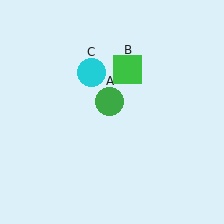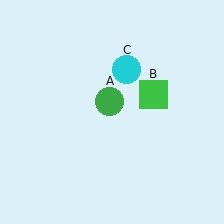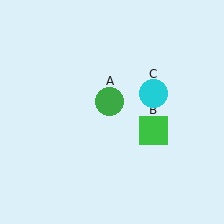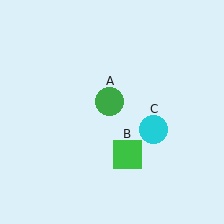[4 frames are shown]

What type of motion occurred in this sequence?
The green square (object B), cyan circle (object C) rotated clockwise around the center of the scene.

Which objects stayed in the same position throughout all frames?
Green circle (object A) remained stationary.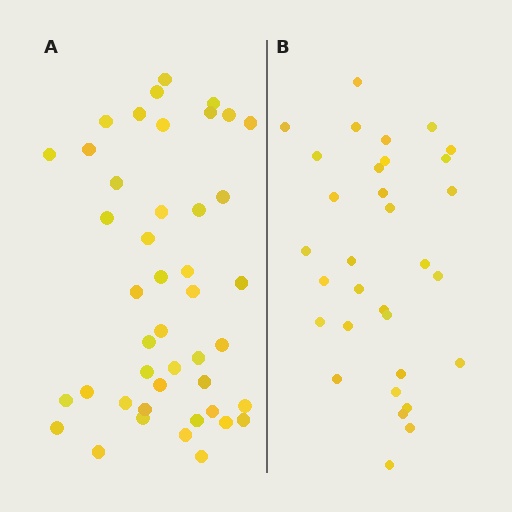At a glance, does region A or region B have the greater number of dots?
Region A (the left region) has more dots.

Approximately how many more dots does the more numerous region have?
Region A has roughly 12 or so more dots than region B.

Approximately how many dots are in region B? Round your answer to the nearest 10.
About 30 dots. (The exact count is 32, which rounds to 30.)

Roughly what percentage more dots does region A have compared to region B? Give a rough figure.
About 40% more.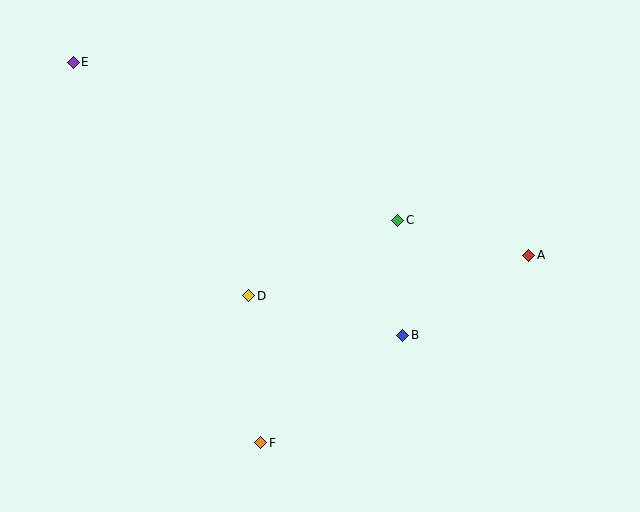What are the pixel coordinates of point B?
Point B is at (403, 335).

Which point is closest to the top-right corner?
Point A is closest to the top-right corner.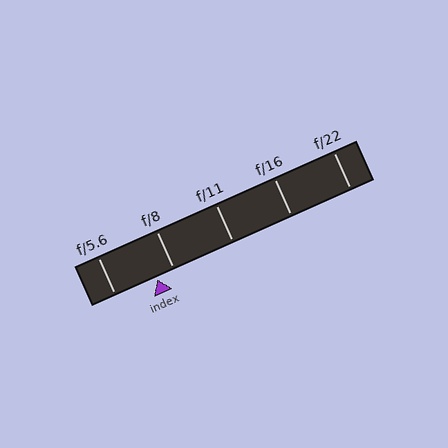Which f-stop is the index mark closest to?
The index mark is closest to f/8.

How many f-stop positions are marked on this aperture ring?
There are 5 f-stop positions marked.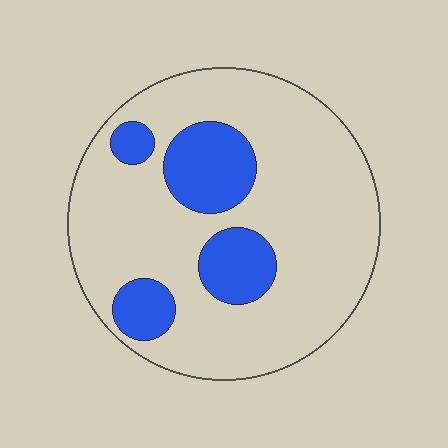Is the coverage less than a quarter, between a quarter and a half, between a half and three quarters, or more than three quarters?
Less than a quarter.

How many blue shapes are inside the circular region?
4.